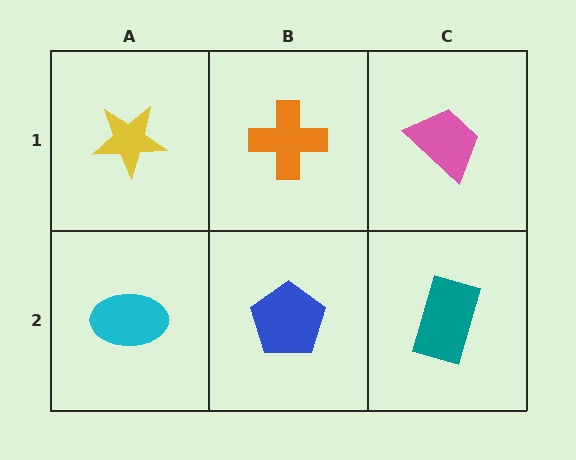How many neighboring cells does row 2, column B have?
3.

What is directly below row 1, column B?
A blue pentagon.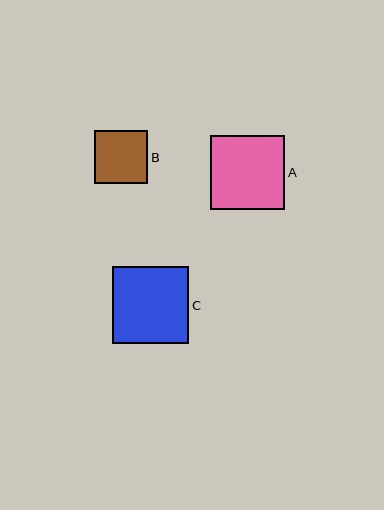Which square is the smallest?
Square B is the smallest with a size of approximately 53 pixels.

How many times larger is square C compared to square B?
Square C is approximately 1.4 times the size of square B.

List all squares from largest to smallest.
From largest to smallest: C, A, B.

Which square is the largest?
Square C is the largest with a size of approximately 76 pixels.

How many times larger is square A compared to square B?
Square A is approximately 1.4 times the size of square B.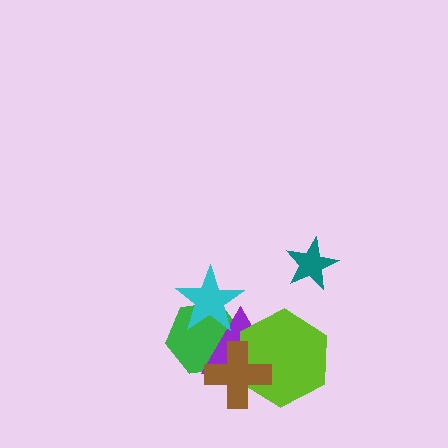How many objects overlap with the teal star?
0 objects overlap with the teal star.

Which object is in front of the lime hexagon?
The brown cross is in front of the lime hexagon.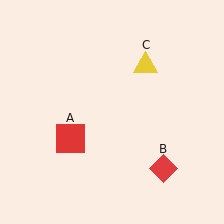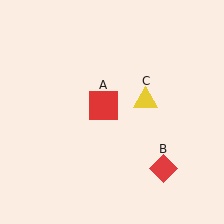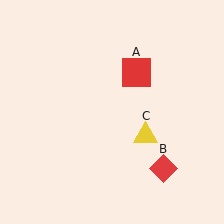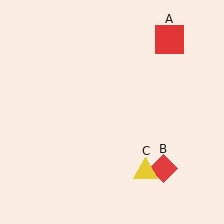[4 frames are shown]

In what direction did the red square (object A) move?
The red square (object A) moved up and to the right.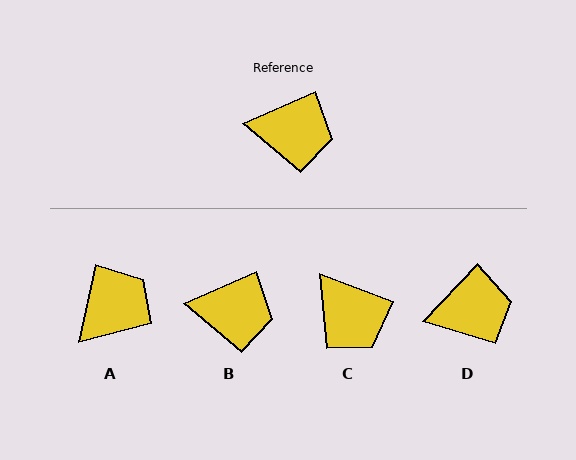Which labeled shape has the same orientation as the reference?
B.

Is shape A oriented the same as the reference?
No, it is off by about 55 degrees.